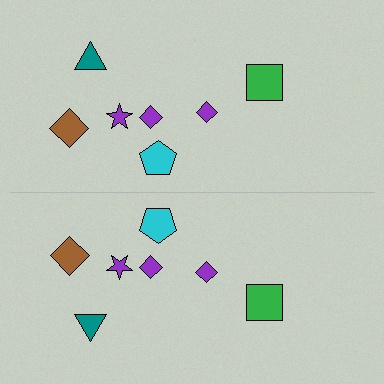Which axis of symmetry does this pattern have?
The pattern has a horizontal axis of symmetry running through the center of the image.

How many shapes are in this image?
There are 14 shapes in this image.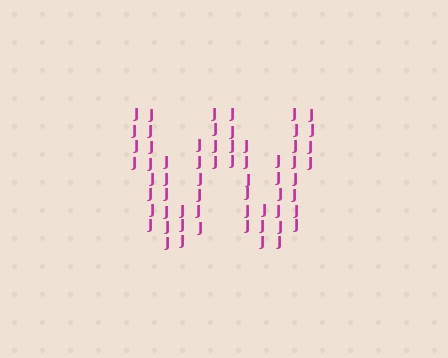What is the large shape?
The large shape is the letter W.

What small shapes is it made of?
It is made of small letter J's.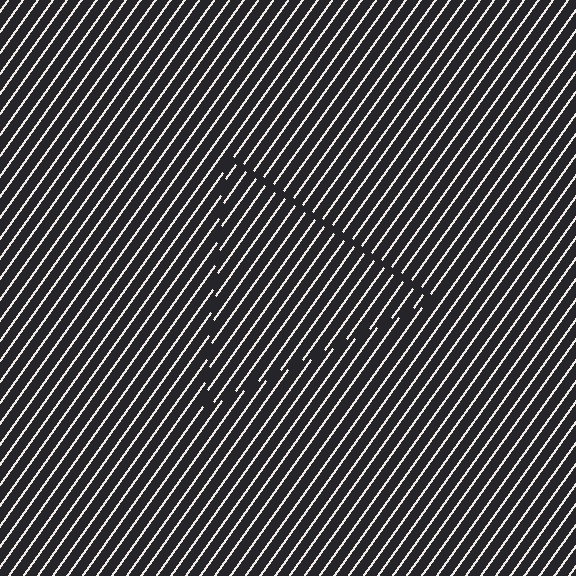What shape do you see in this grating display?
An illusory triangle. The interior of the shape contains the same grating, shifted by half a period — the contour is defined by the phase discontinuity where line-ends from the inner and outer gratings abut.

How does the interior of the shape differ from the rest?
The interior of the shape contains the same grating, shifted by half a period — the contour is defined by the phase discontinuity where line-ends from the inner and outer gratings abut.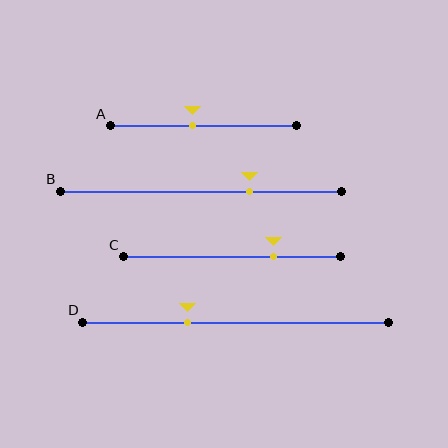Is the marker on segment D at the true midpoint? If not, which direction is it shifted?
No, the marker on segment D is shifted to the left by about 16% of the segment length.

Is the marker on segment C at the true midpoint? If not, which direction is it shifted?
No, the marker on segment C is shifted to the right by about 19% of the segment length.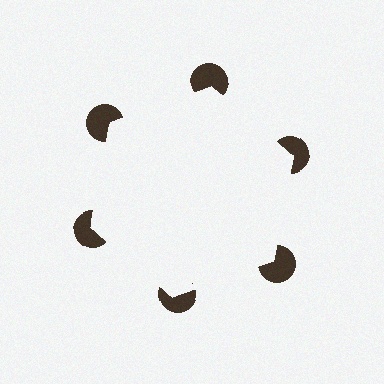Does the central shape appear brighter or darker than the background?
It typically appears slightly brighter than the background, even though no actual brightness change is drawn.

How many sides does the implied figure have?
6 sides.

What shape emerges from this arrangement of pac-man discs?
An illusory hexagon — its edges are inferred from the aligned wedge cuts in the pac-man discs, not physically drawn.